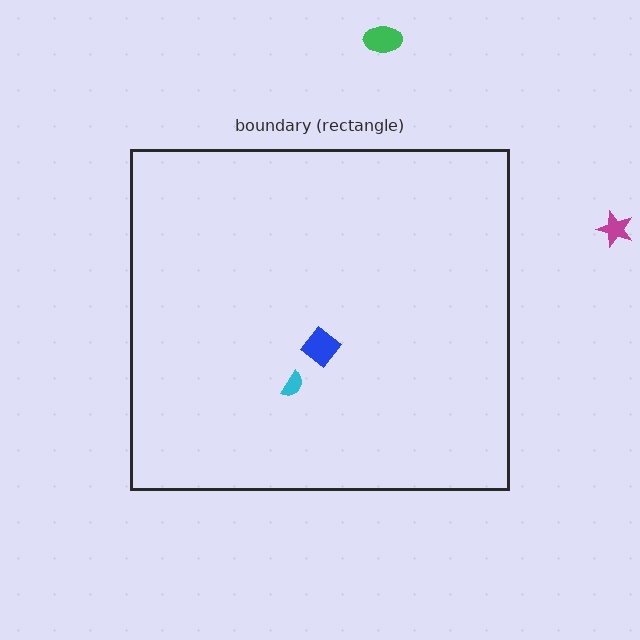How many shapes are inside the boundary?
2 inside, 2 outside.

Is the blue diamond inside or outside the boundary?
Inside.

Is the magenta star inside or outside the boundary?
Outside.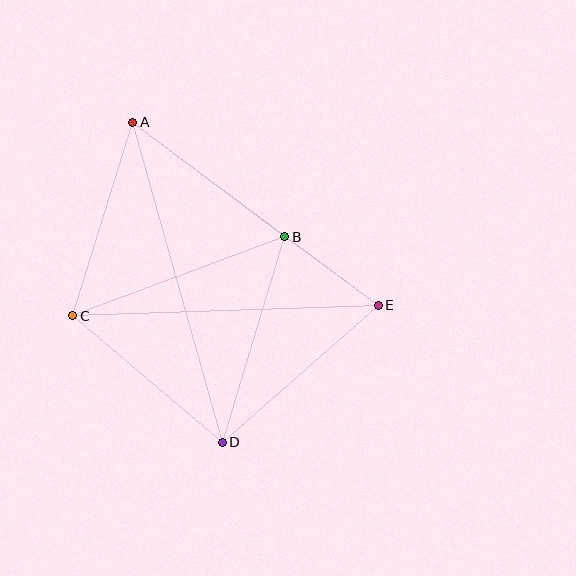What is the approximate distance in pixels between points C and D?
The distance between C and D is approximately 196 pixels.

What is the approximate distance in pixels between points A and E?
The distance between A and E is approximately 306 pixels.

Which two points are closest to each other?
Points B and E are closest to each other.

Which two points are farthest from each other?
Points A and D are farthest from each other.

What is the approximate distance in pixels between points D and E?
The distance between D and E is approximately 208 pixels.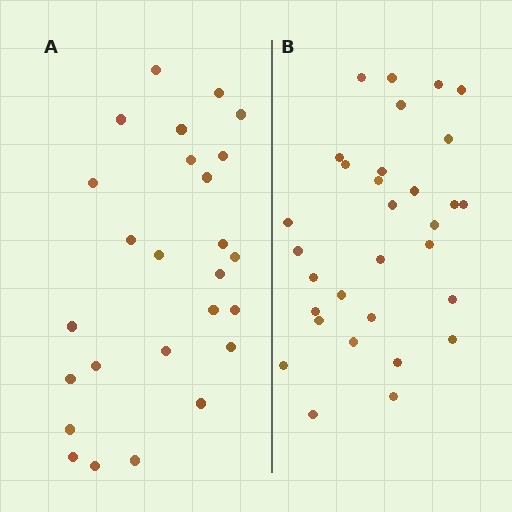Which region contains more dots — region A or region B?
Region B (the right region) has more dots.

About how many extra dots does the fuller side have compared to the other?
Region B has about 5 more dots than region A.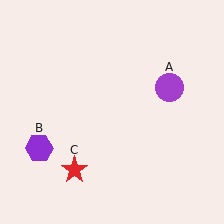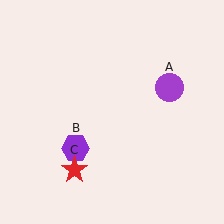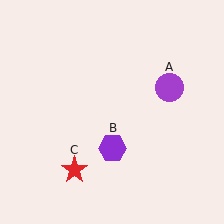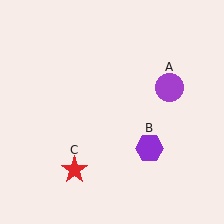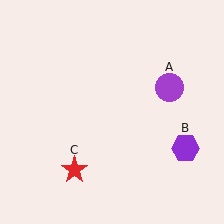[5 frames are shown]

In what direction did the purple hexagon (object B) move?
The purple hexagon (object B) moved right.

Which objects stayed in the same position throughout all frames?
Purple circle (object A) and red star (object C) remained stationary.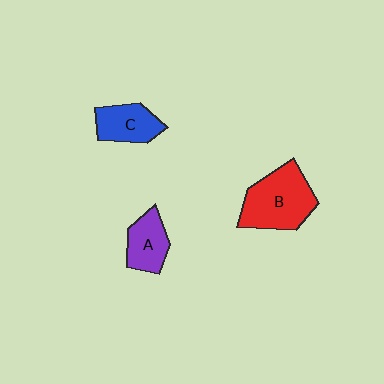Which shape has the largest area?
Shape B (red).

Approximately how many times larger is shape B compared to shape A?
Approximately 1.8 times.